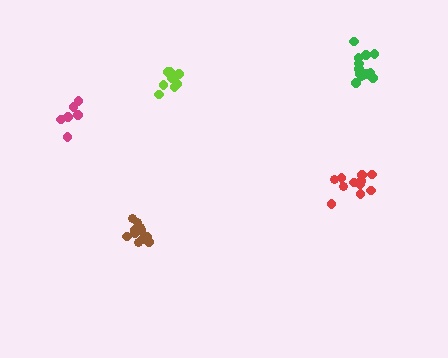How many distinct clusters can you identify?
There are 5 distinct clusters.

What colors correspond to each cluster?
The clusters are colored: red, magenta, brown, green, lime.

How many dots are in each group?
Group 1: 11 dots, Group 2: 7 dots, Group 3: 12 dots, Group 4: 12 dots, Group 5: 8 dots (50 total).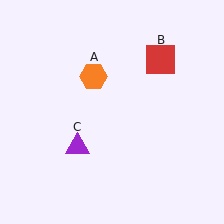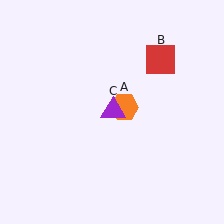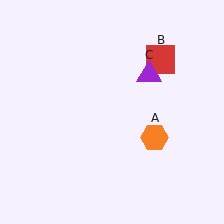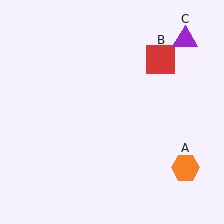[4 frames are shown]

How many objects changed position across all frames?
2 objects changed position: orange hexagon (object A), purple triangle (object C).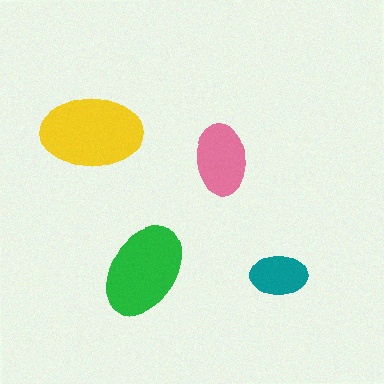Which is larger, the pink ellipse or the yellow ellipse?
The yellow one.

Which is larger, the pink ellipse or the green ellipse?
The green one.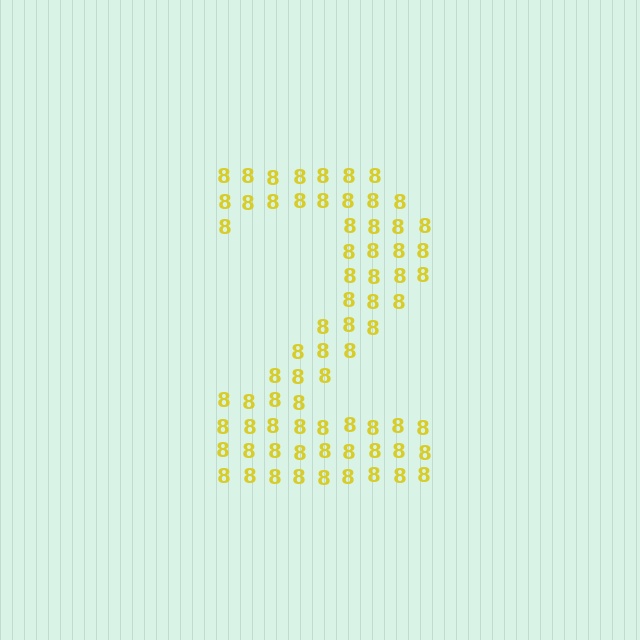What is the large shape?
The large shape is the digit 2.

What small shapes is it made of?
It is made of small digit 8's.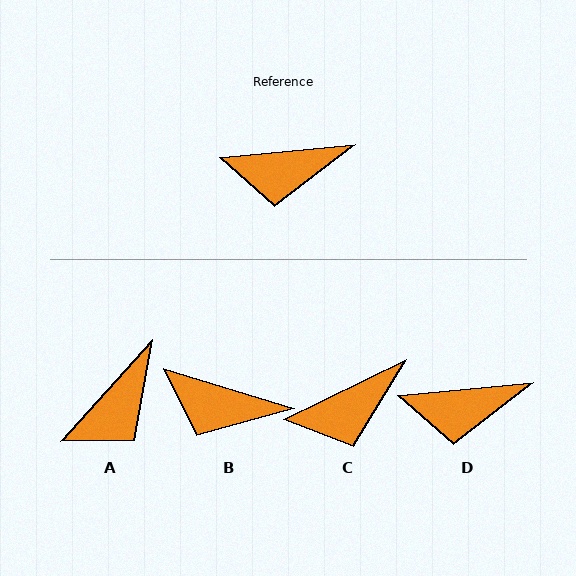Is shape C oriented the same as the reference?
No, it is off by about 21 degrees.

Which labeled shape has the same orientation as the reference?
D.